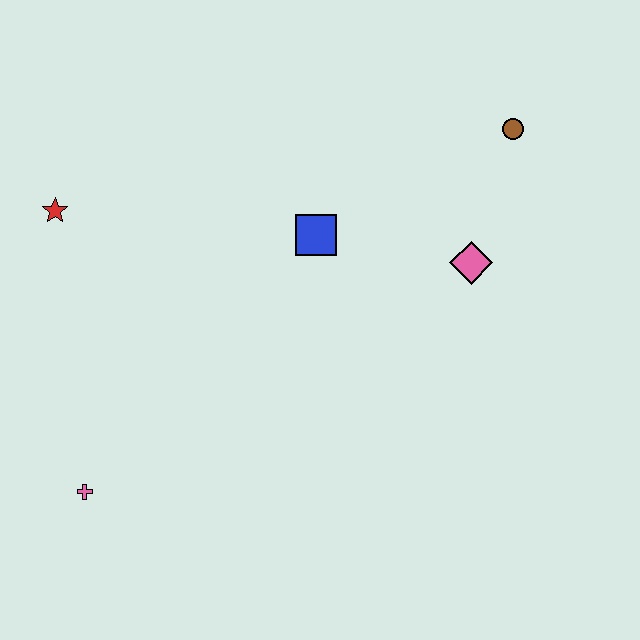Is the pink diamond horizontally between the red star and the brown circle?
Yes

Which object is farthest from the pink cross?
The brown circle is farthest from the pink cross.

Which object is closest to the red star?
The blue square is closest to the red star.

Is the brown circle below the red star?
No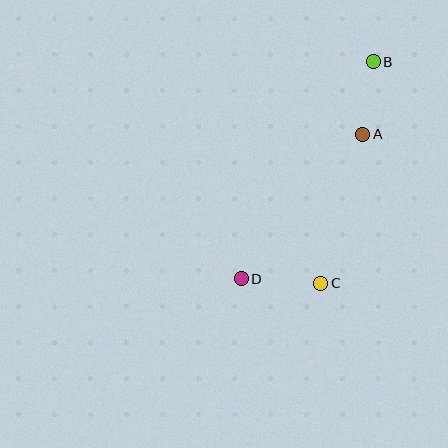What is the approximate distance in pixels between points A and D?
The distance between A and D is approximately 189 pixels.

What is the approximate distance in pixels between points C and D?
The distance between C and D is approximately 79 pixels.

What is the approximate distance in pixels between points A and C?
The distance between A and C is approximately 155 pixels.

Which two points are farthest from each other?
Points B and D are farthest from each other.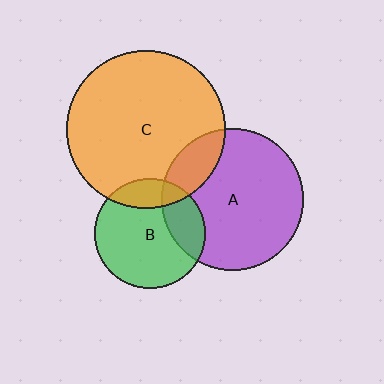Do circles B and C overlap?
Yes.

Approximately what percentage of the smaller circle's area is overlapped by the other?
Approximately 20%.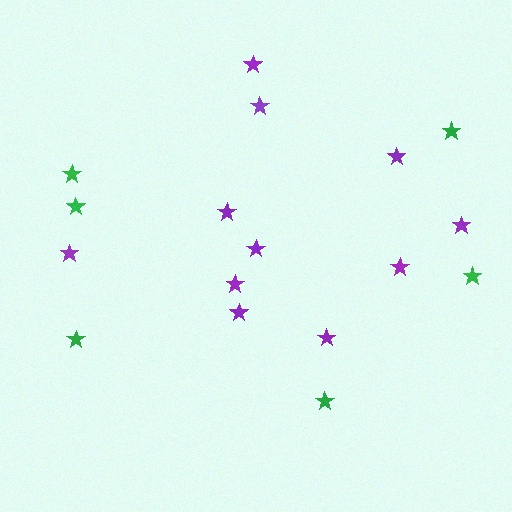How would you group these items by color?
There are 2 groups: one group of green stars (6) and one group of purple stars (11).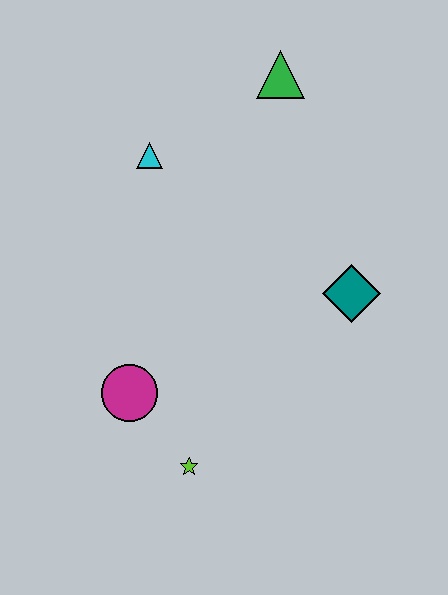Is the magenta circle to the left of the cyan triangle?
Yes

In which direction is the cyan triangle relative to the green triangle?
The cyan triangle is to the left of the green triangle.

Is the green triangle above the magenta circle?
Yes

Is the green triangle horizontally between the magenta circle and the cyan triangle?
No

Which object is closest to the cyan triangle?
The green triangle is closest to the cyan triangle.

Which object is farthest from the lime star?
The green triangle is farthest from the lime star.